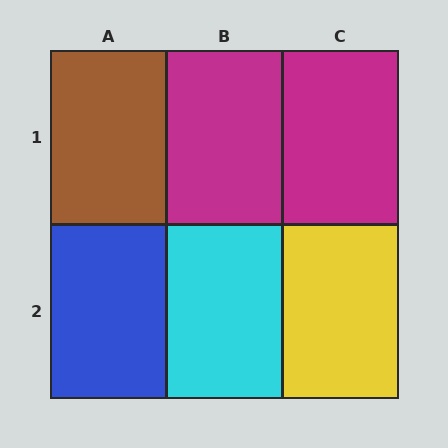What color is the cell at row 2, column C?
Yellow.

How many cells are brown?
1 cell is brown.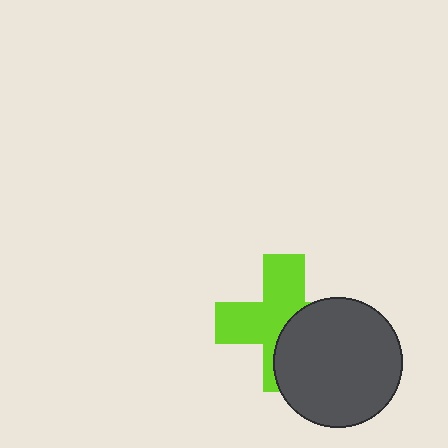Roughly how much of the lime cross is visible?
About half of it is visible (roughly 57%).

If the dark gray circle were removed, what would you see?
You would see the complete lime cross.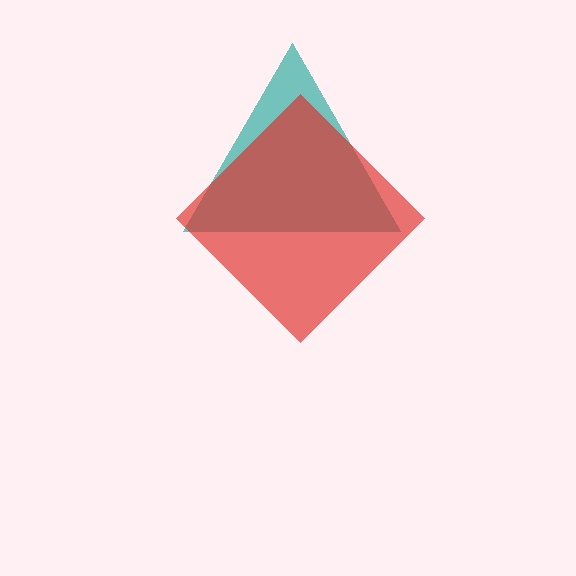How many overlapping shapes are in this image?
There are 2 overlapping shapes in the image.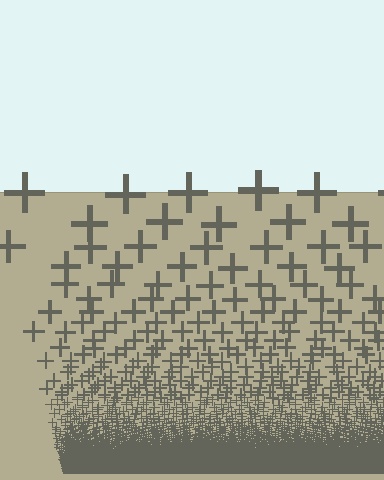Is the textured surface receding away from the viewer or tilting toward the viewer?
The surface appears to tilt toward the viewer. Texture elements get larger and sparser toward the top.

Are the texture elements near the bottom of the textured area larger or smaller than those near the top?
Smaller. The gradient is inverted — elements near the bottom are smaller and denser.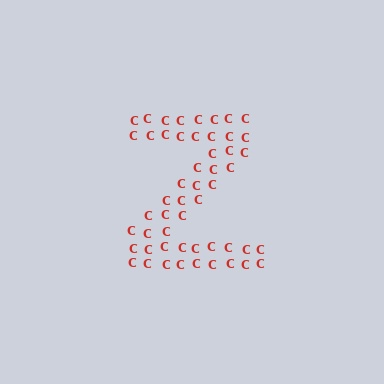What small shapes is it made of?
It is made of small letter C's.